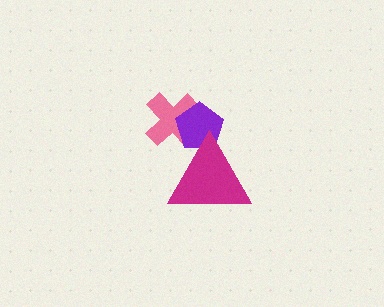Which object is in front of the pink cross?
The purple pentagon is in front of the pink cross.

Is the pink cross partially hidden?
Yes, it is partially covered by another shape.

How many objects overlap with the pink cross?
1 object overlaps with the pink cross.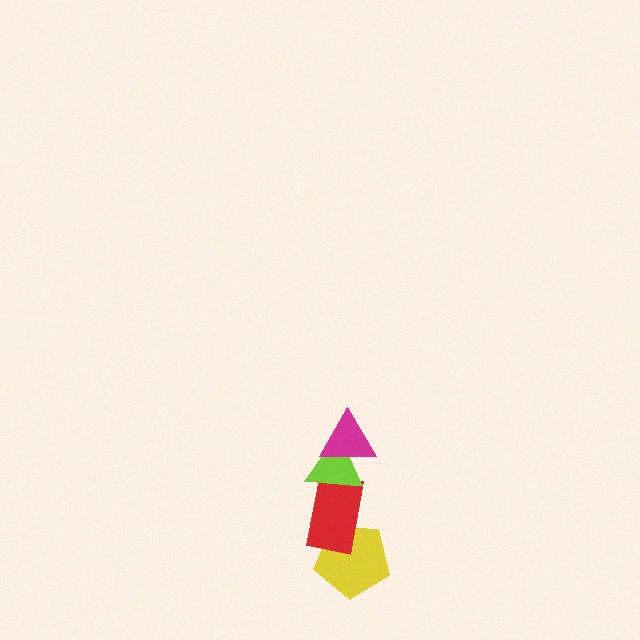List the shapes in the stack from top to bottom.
From top to bottom: the magenta triangle, the lime triangle, the red rectangle, the yellow pentagon.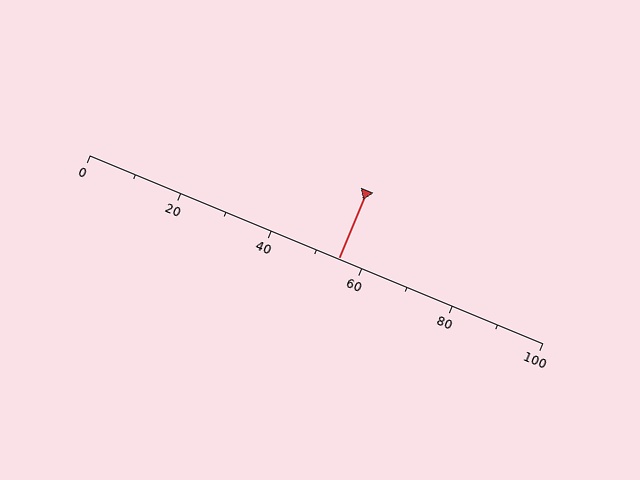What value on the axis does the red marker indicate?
The marker indicates approximately 55.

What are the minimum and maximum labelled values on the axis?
The axis runs from 0 to 100.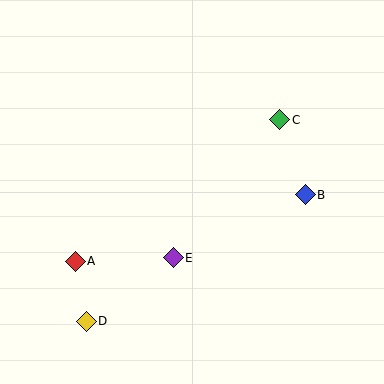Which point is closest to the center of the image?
Point E at (173, 258) is closest to the center.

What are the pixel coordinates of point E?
Point E is at (173, 258).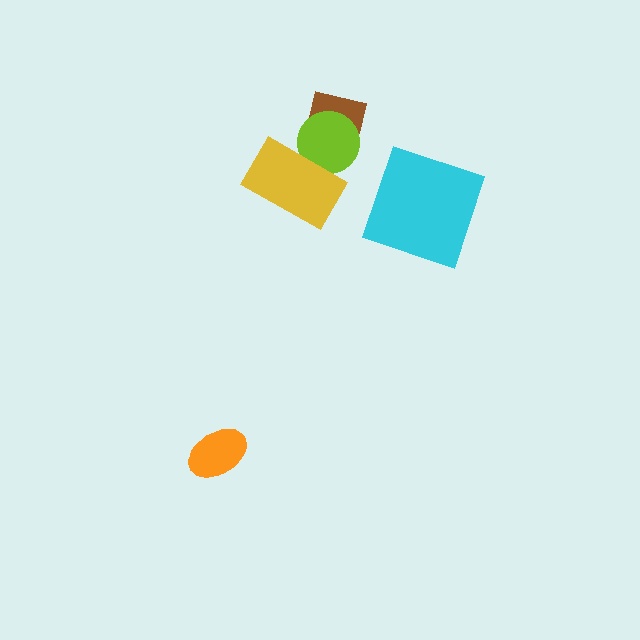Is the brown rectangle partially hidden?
Yes, it is partially covered by another shape.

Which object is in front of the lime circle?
The yellow rectangle is in front of the lime circle.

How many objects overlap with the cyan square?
0 objects overlap with the cyan square.